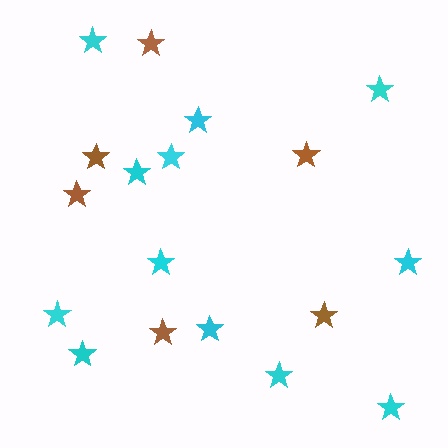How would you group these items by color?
There are 2 groups: one group of cyan stars (12) and one group of brown stars (6).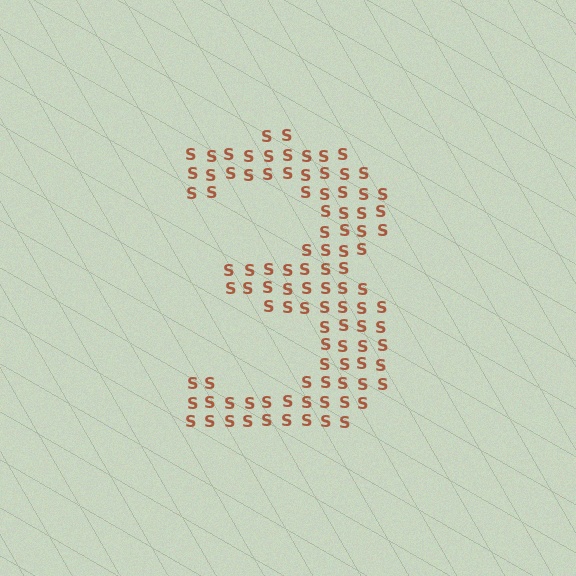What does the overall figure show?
The overall figure shows the digit 3.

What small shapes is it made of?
It is made of small letter S's.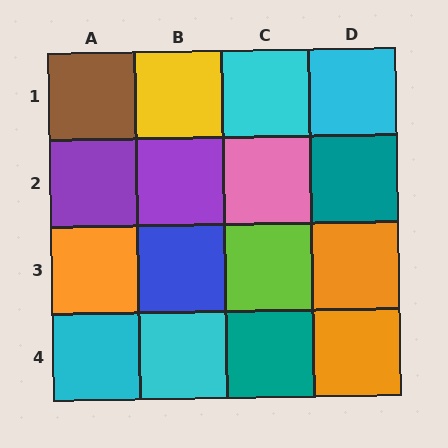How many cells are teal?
2 cells are teal.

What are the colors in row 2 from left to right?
Purple, purple, pink, teal.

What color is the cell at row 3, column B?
Blue.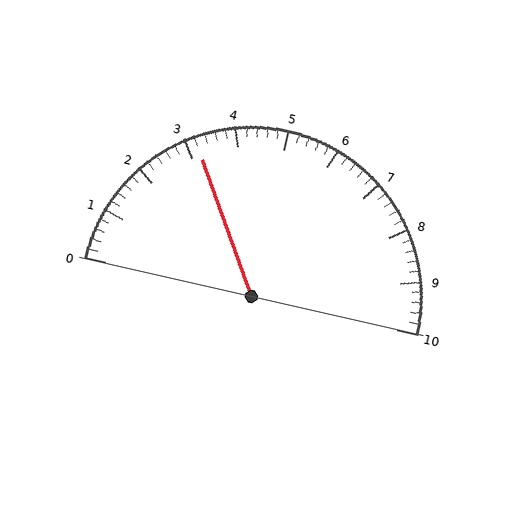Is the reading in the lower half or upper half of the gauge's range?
The reading is in the lower half of the range (0 to 10).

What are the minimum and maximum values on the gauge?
The gauge ranges from 0 to 10.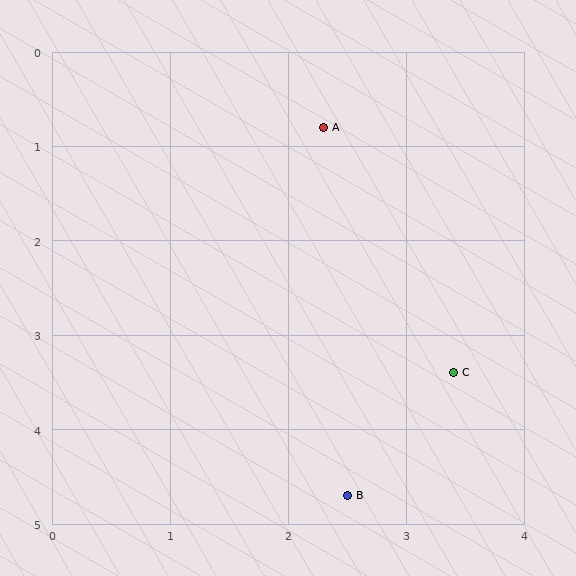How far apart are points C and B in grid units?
Points C and B are about 1.6 grid units apart.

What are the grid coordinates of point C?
Point C is at approximately (3.4, 3.4).